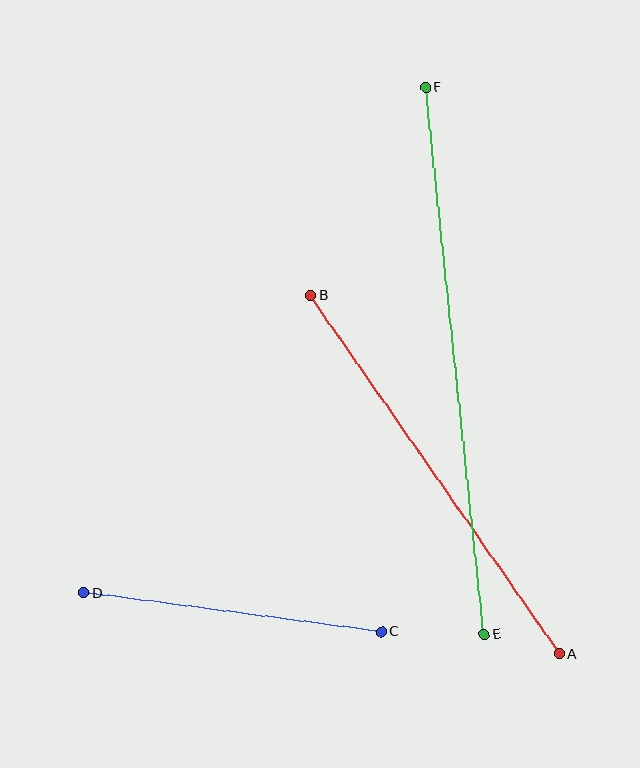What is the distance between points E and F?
The distance is approximately 549 pixels.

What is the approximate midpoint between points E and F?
The midpoint is at approximately (455, 361) pixels.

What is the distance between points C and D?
The distance is approximately 301 pixels.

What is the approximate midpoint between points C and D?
The midpoint is at approximately (233, 612) pixels.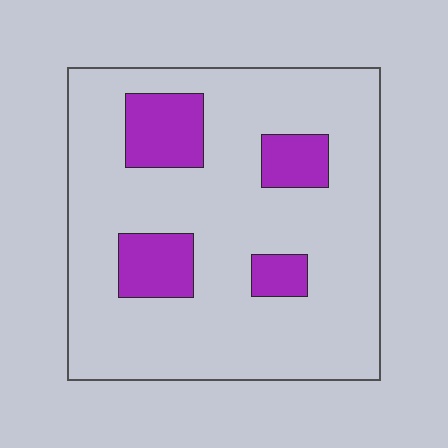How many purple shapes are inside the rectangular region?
4.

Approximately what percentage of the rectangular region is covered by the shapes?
Approximately 15%.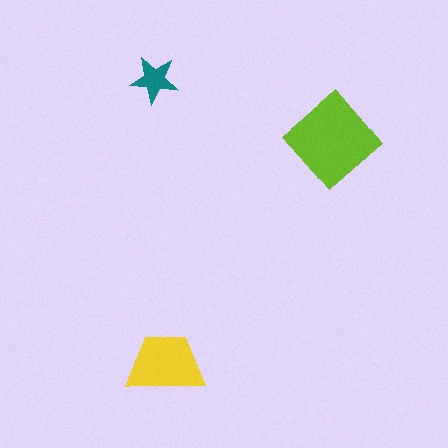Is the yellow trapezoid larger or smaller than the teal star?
Larger.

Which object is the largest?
The lime diamond.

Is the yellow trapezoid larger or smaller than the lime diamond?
Smaller.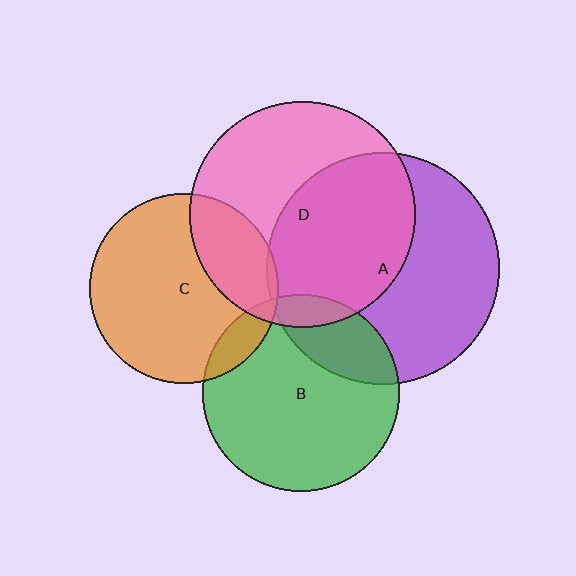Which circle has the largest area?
Circle A (purple).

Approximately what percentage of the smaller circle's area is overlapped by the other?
Approximately 5%.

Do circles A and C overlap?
Yes.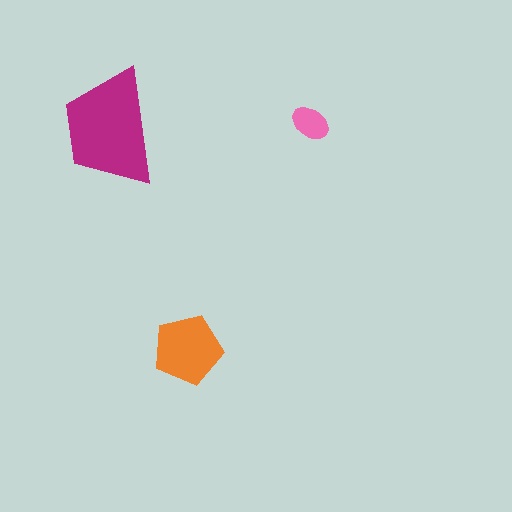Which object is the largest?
The magenta trapezoid.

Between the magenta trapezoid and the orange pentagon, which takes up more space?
The magenta trapezoid.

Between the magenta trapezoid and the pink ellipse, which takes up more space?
The magenta trapezoid.